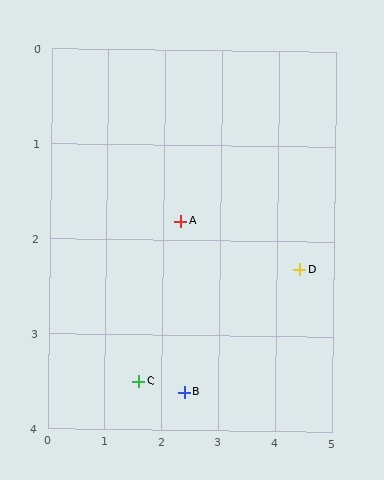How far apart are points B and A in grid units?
Points B and A are about 1.8 grid units apart.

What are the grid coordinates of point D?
Point D is at approximately (4.4, 2.3).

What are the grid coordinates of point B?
Point B is at approximately (2.4, 3.6).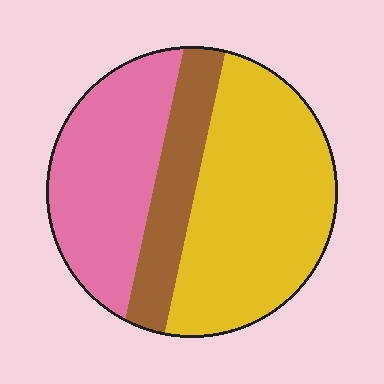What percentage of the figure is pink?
Pink covers 33% of the figure.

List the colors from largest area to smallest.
From largest to smallest: yellow, pink, brown.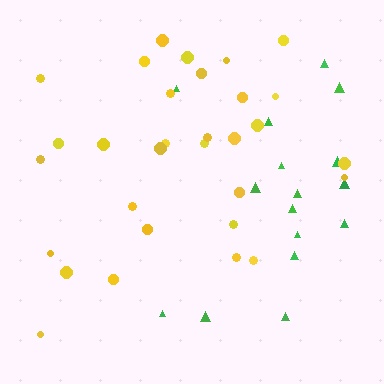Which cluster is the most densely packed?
Yellow.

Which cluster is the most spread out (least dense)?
Green.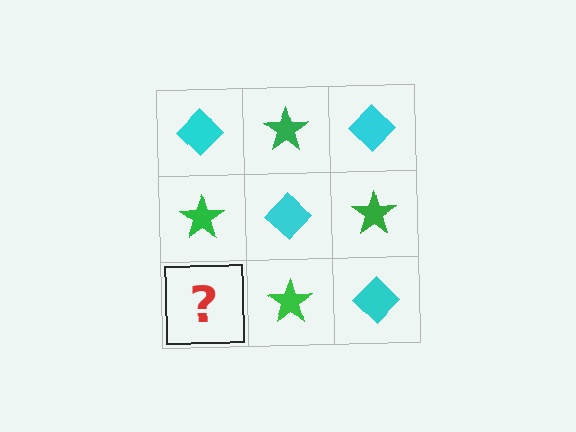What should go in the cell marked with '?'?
The missing cell should contain a cyan diamond.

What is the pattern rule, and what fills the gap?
The rule is that it alternates cyan diamond and green star in a checkerboard pattern. The gap should be filled with a cyan diamond.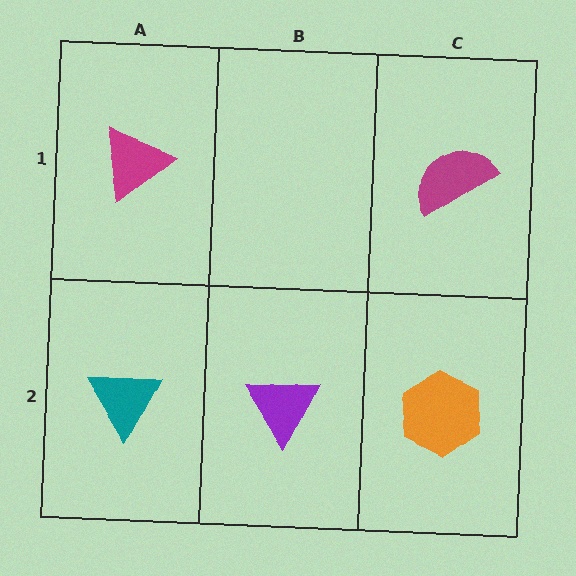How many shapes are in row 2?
3 shapes.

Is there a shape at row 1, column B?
No, that cell is empty.